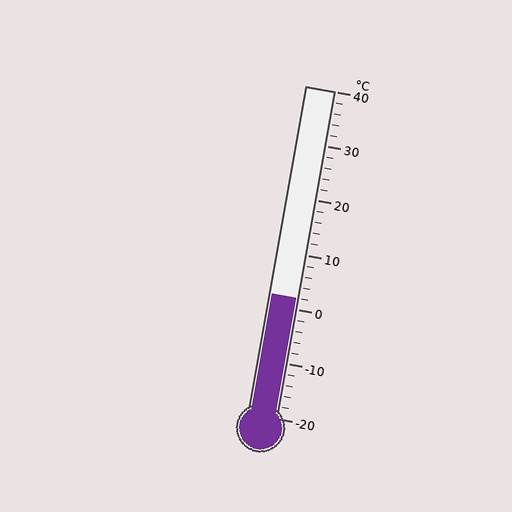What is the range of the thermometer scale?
The thermometer scale ranges from -20°C to 40°C.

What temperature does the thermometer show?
The thermometer shows approximately 2°C.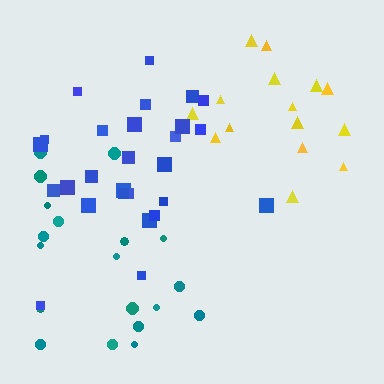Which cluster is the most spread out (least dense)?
Yellow.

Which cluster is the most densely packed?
Blue.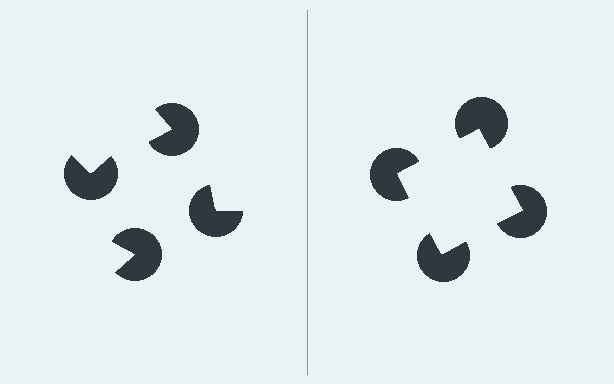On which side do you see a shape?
An illusory square appears on the right side. On the left side the wedge cuts are rotated, so no coherent shape forms.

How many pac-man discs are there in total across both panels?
8 — 4 on each side.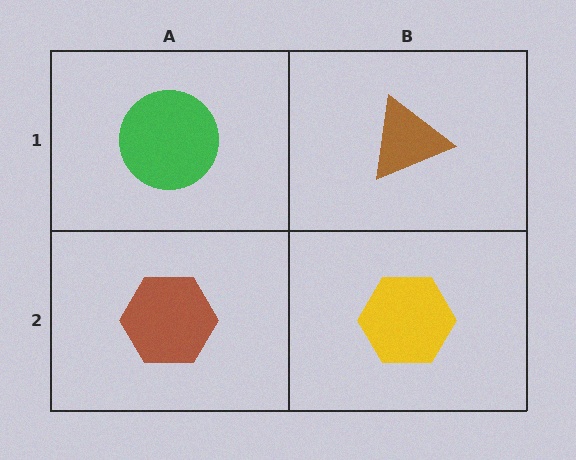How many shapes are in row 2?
2 shapes.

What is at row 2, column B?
A yellow hexagon.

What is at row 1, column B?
A brown triangle.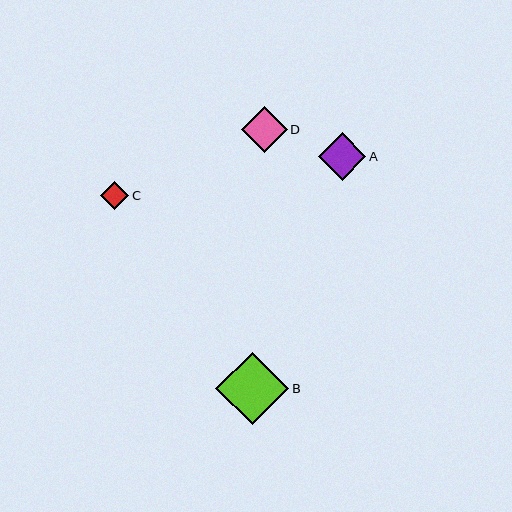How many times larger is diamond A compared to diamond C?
Diamond A is approximately 1.7 times the size of diamond C.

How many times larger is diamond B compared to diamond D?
Diamond B is approximately 1.6 times the size of diamond D.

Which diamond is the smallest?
Diamond C is the smallest with a size of approximately 28 pixels.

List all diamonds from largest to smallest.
From largest to smallest: B, A, D, C.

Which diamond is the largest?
Diamond B is the largest with a size of approximately 73 pixels.